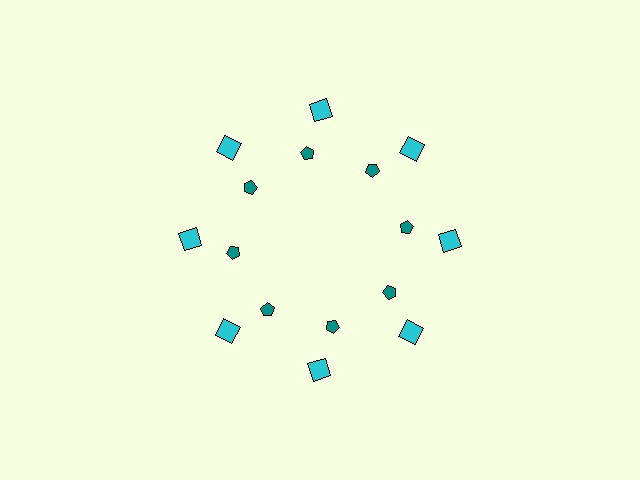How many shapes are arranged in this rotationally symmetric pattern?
There are 16 shapes, arranged in 8 groups of 2.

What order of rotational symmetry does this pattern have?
This pattern has 8-fold rotational symmetry.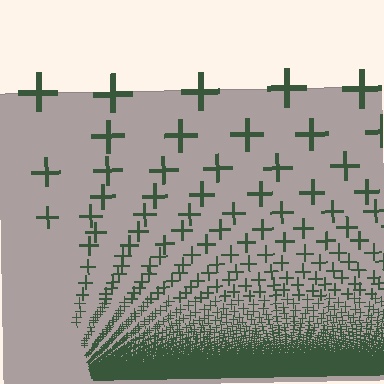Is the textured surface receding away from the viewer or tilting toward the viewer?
The surface appears to tilt toward the viewer. Texture elements get larger and sparser toward the top.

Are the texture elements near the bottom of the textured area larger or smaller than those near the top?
Smaller. The gradient is inverted — elements near the bottom are smaller and denser.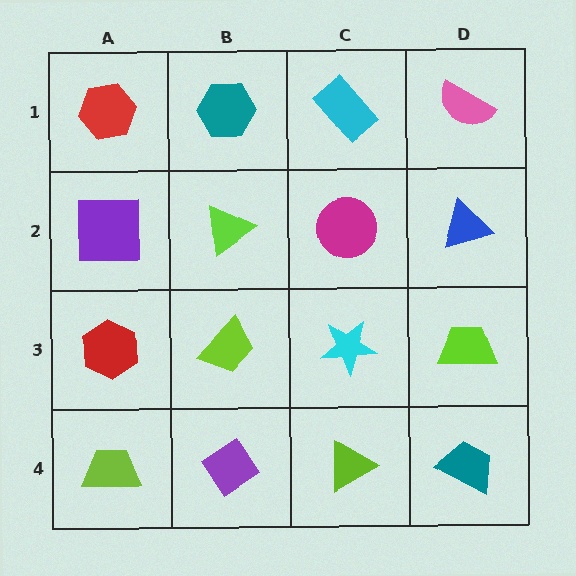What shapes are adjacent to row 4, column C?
A cyan star (row 3, column C), a purple diamond (row 4, column B), a teal trapezoid (row 4, column D).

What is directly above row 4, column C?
A cyan star.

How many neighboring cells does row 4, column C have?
3.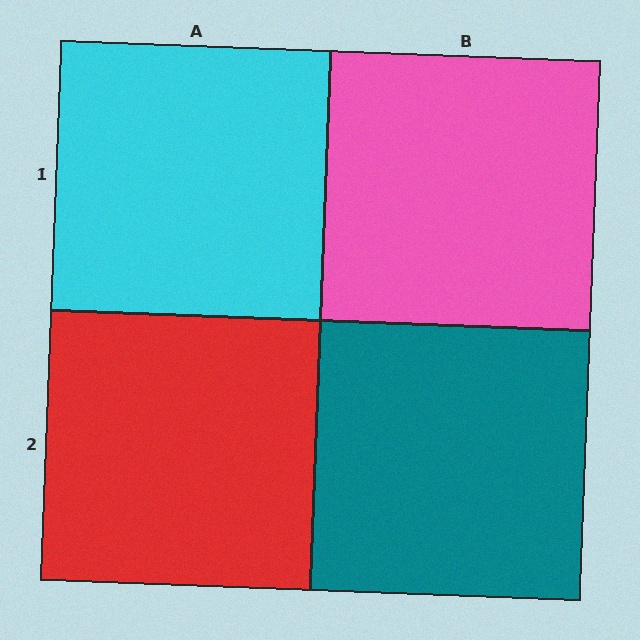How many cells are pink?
1 cell is pink.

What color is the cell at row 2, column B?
Teal.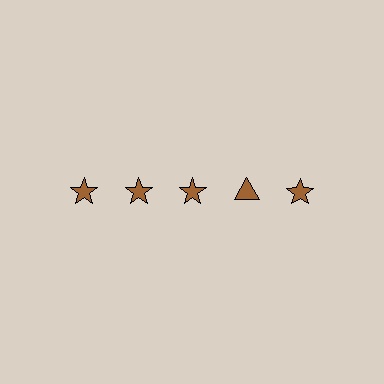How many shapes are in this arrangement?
There are 5 shapes arranged in a grid pattern.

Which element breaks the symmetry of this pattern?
The brown triangle in the top row, second from right column breaks the symmetry. All other shapes are brown stars.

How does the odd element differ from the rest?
It has a different shape: triangle instead of star.